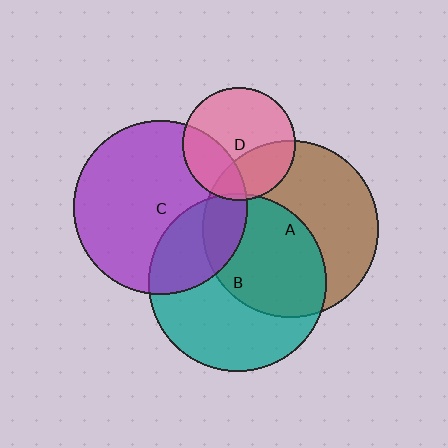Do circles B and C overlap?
Yes.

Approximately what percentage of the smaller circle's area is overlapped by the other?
Approximately 30%.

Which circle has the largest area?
Circle B (teal).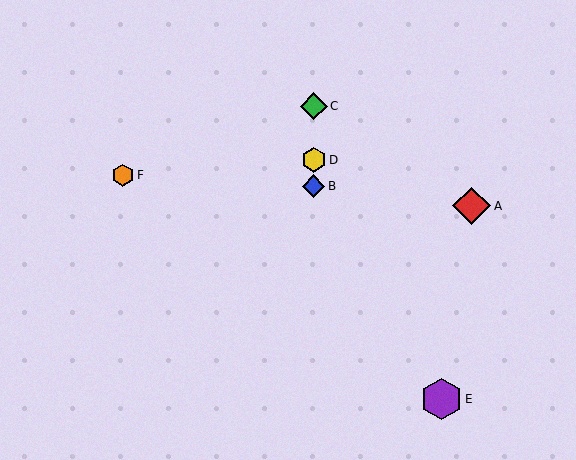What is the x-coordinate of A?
Object A is at x≈472.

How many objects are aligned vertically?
3 objects (B, C, D) are aligned vertically.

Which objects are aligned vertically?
Objects B, C, D are aligned vertically.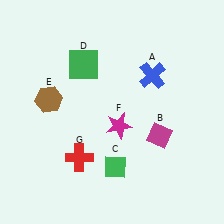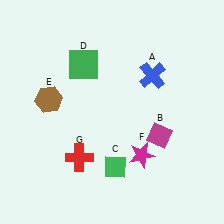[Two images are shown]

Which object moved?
The magenta star (F) moved down.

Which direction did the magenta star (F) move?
The magenta star (F) moved down.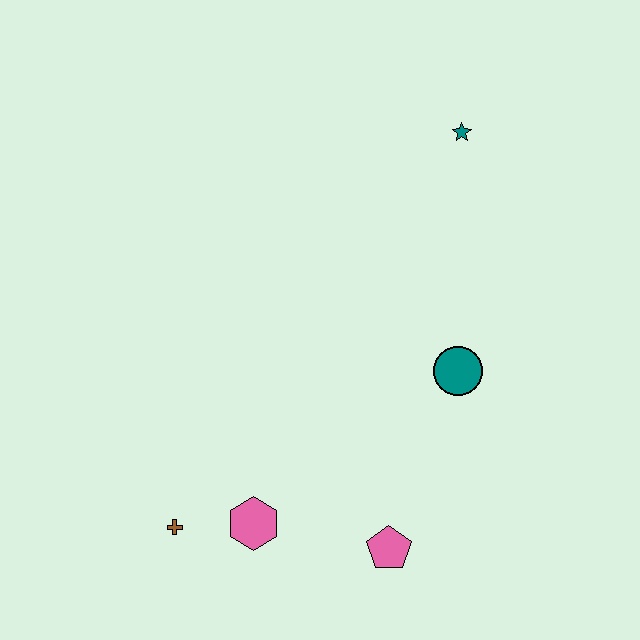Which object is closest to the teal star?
The teal circle is closest to the teal star.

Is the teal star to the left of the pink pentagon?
No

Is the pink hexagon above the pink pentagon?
Yes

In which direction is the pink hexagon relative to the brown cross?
The pink hexagon is to the right of the brown cross.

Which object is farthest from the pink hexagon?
The teal star is farthest from the pink hexagon.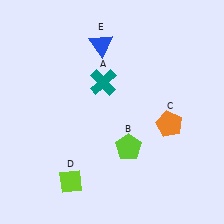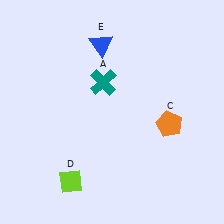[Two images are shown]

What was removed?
The lime pentagon (B) was removed in Image 2.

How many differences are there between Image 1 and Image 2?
There is 1 difference between the two images.